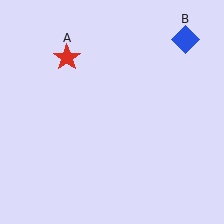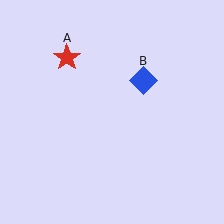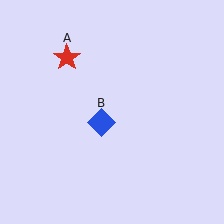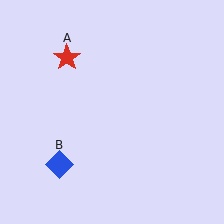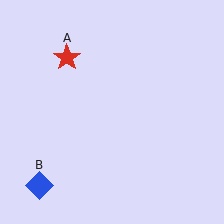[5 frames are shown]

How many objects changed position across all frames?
1 object changed position: blue diamond (object B).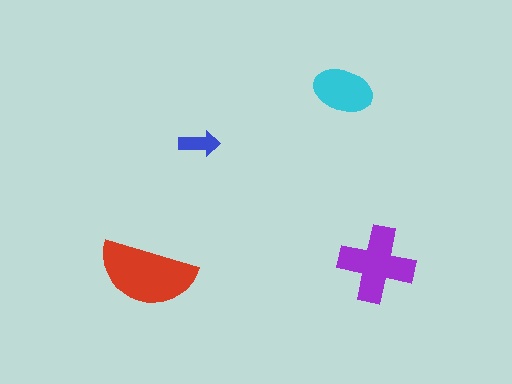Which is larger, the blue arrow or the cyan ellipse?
The cyan ellipse.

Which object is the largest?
The red semicircle.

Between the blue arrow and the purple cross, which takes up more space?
The purple cross.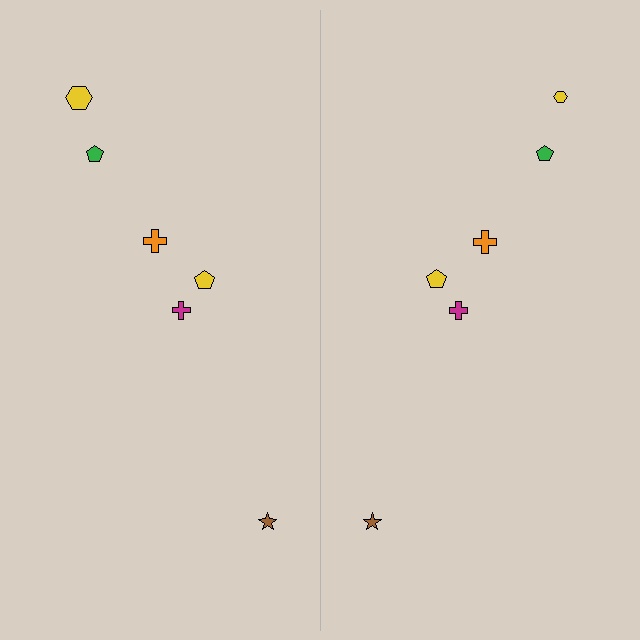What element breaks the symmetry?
The yellow hexagon on the right side has a different size than its mirror counterpart.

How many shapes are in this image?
There are 12 shapes in this image.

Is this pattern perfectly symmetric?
No, the pattern is not perfectly symmetric. The yellow hexagon on the right side has a different size than its mirror counterpart.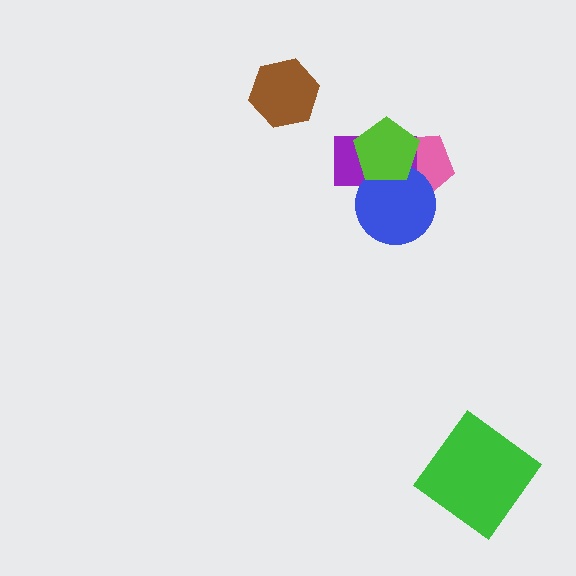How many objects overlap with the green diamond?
0 objects overlap with the green diamond.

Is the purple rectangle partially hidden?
Yes, it is partially covered by another shape.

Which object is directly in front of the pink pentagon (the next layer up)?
The purple rectangle is directly in front of the pink pentagon.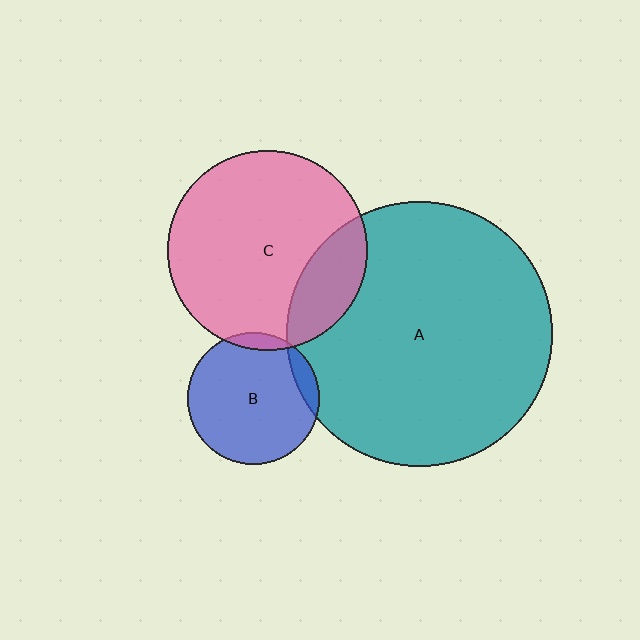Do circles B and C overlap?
Yes.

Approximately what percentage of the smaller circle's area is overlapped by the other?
Approximately 5%.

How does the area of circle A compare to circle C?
Approximately 1.8 times.